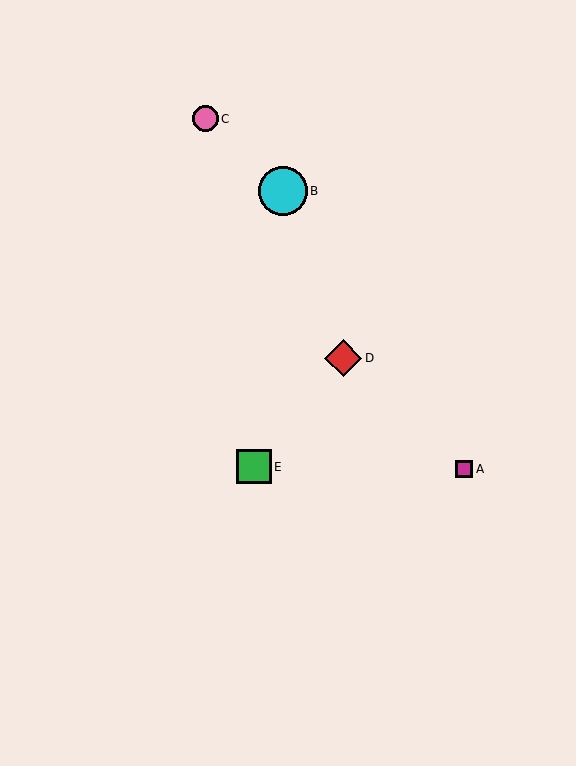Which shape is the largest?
The cyan circle (labeled B) is the largest.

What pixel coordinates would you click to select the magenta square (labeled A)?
Click at (464, 469) to select the magenta square A.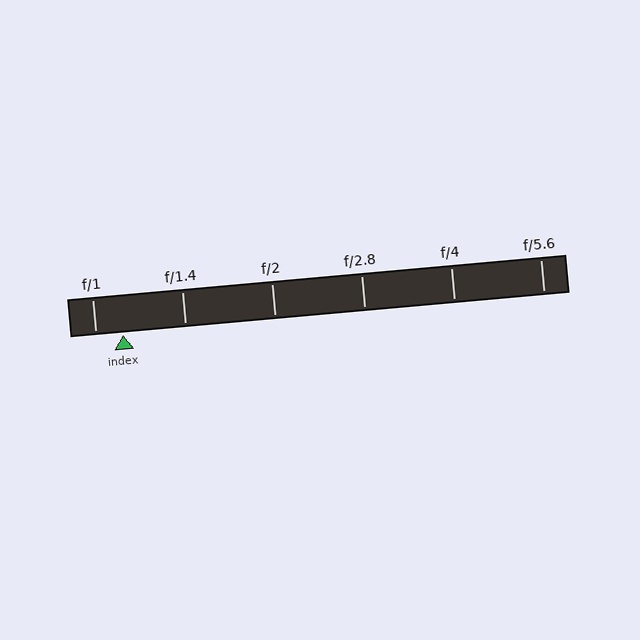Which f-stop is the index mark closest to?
The index mark is closest to f/1.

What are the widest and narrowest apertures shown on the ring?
The widest aperture shown is f/1 and the narrowest is f/5.6.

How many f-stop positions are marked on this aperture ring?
There are 6 f-stop positions marked.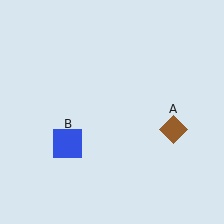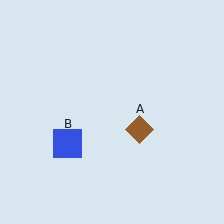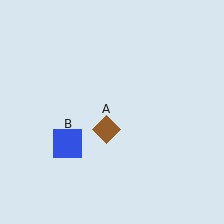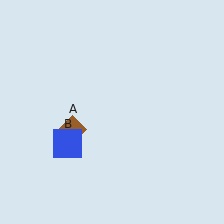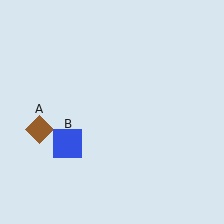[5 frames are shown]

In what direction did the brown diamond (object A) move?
The brown diamond (object A) moved left.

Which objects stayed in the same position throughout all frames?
Blue square (object B) remained stationary.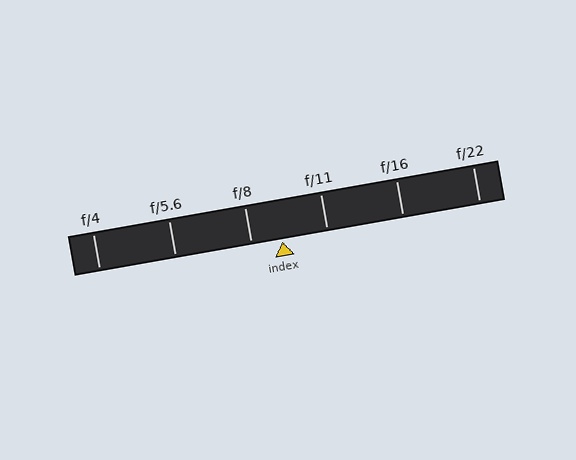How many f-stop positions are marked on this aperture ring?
There are 6 f-stop positions marked.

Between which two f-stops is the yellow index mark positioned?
The index mark is between f/8 and f/11.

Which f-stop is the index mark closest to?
The index mark is closest to f/8.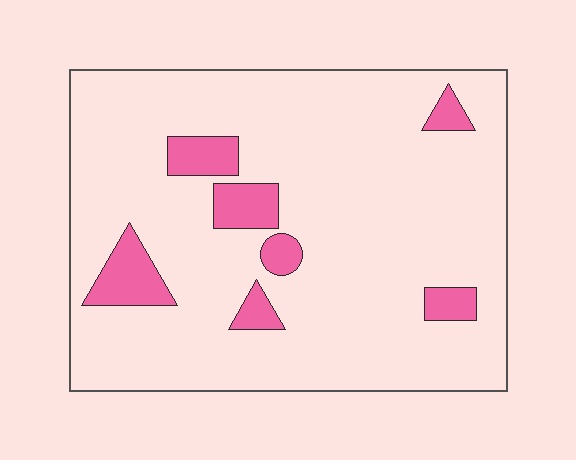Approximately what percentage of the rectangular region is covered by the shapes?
Approximately 10%.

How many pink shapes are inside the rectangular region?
7.